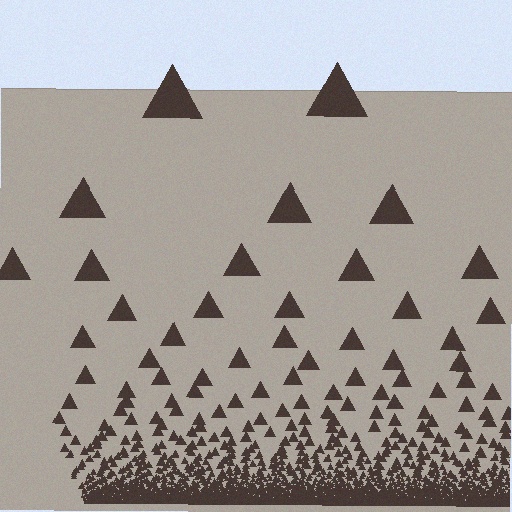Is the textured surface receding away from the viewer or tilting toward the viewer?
The surface appears to tilt toward the viewer. Texture elements get larger and sparser toward the top.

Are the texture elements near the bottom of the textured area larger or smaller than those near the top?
Smaller. The gradient is inverted — elements near the bottom are smaller and denser.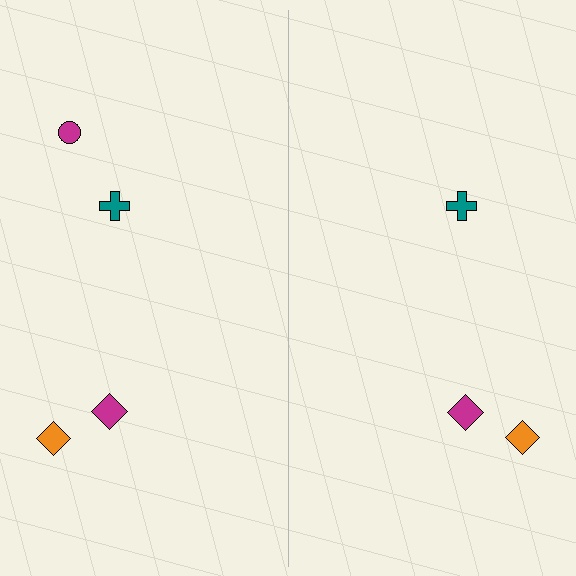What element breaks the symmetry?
A magenta circle is missing from the right side.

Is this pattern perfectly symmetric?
No, the pattern is not perfectly symmetric. A magenta circle is missing from the right side.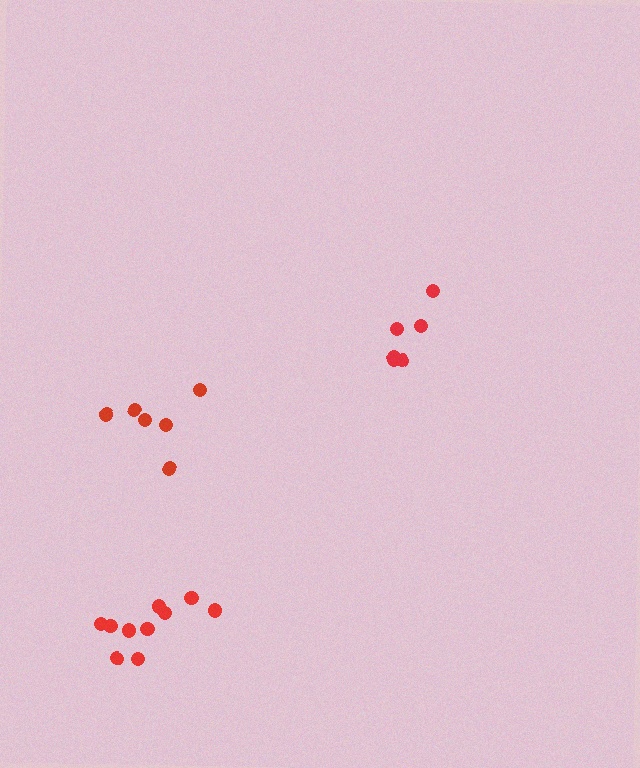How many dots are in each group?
Group 1: 6 dots, Group 2: 10 dots, Group 3: 6 dots (22 total).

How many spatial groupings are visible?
There are 3 spatial groupings.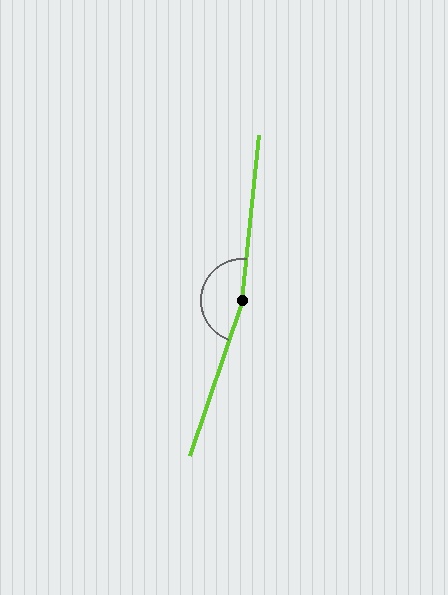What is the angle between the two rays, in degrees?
Approximately 167 degrees.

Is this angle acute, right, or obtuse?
It is obtuse.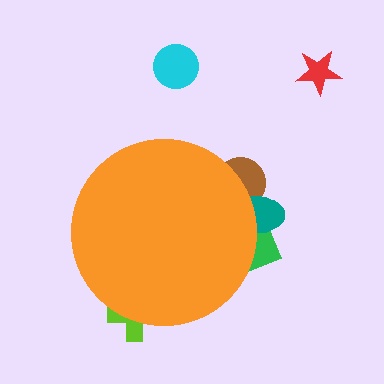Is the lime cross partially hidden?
Yes, the lime cross is partially hidden behind the orange circle.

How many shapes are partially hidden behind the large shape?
4 shapes are partially hidden.